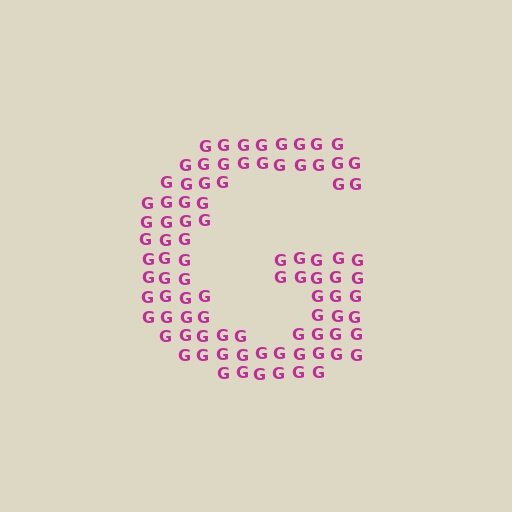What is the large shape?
The large shape is the letter G.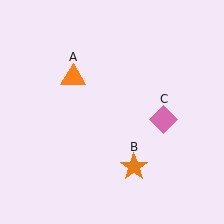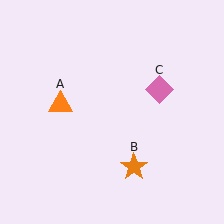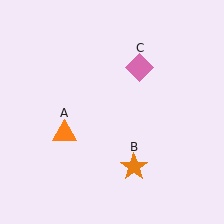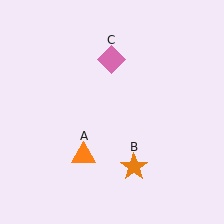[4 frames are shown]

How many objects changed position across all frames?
2 objects changed position: orange triangle (object A), pink diamond (object C).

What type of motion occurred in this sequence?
The orange triangle (object A), pink diamond (object C) rotated counterclockwise around the center of the scene.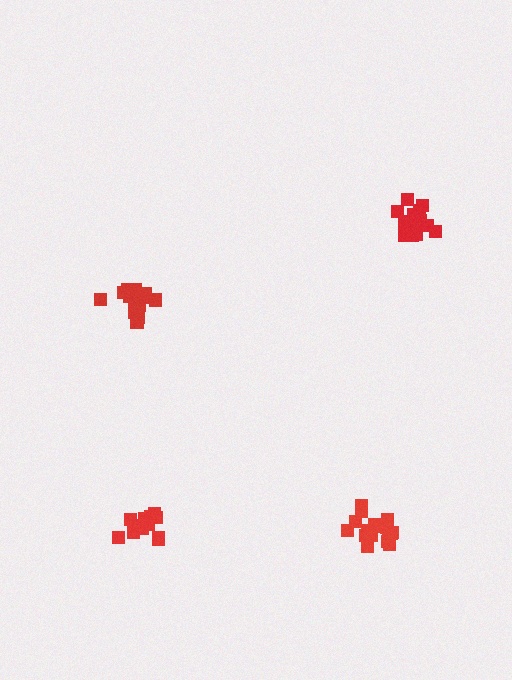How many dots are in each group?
Group 1: 17 dots, Group 2: 15 dots, Group 3: 17 dots, Group 4: 18 dots (67 total).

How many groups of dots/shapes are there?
There are 4 groups.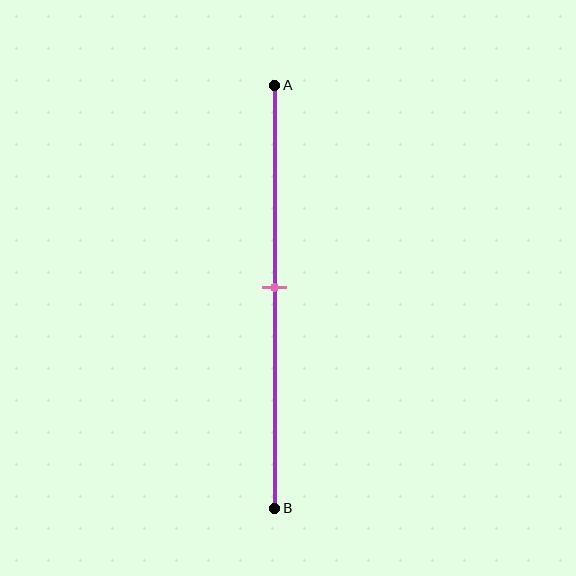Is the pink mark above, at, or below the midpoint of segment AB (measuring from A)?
The pink mark is approximately at the midpoint of segment AB.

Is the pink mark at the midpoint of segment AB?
Yes, the mark is approximately at the midpoint.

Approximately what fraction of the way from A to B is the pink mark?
The pink mark is approximately 50% of the way from A to B.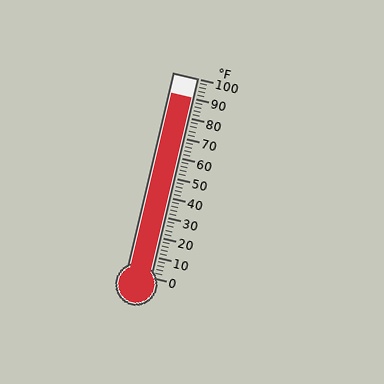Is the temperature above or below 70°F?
The temperature is above 70°F.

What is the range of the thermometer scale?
The thermometer scale ranges from 0°F to 100°F.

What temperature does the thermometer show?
The thermometer shows approximately 90°F.